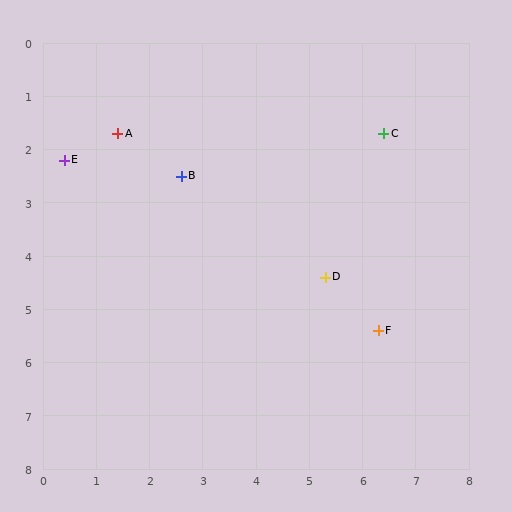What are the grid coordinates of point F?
Point F is at approximately (6.3, 5.4).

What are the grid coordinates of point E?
Point E is at approximately (0.4, 2.2).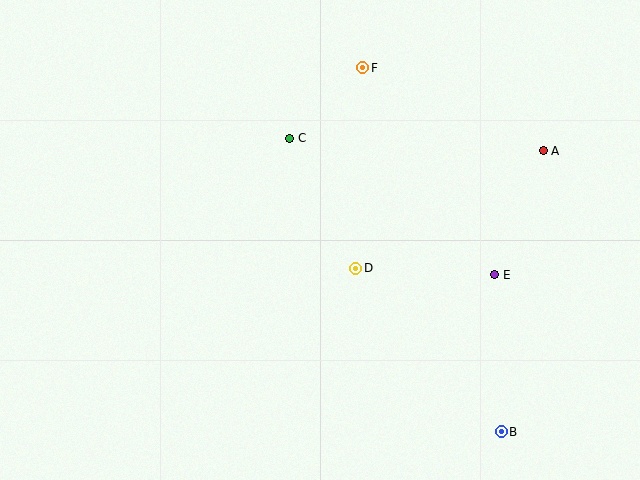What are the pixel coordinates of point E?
Point E is at (495, 275).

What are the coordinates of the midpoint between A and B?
The midpoint between A and B is at (522, 291).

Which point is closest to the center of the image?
Point D at (356, 268) is closest to the center.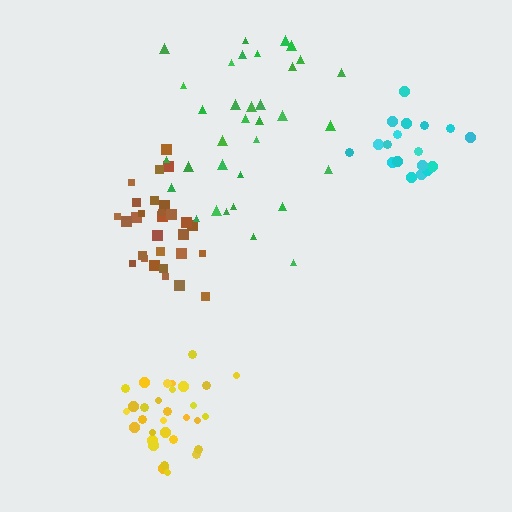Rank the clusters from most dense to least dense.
yellow, brown, cyan, green.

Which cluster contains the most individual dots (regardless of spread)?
Green (34).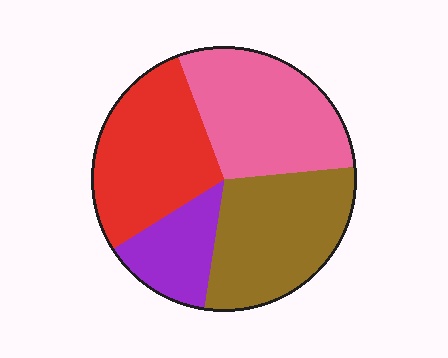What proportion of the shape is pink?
Pink covers roughly 30% of the shape.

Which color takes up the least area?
Purple, at roughly 15%.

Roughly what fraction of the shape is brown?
Brown takes up about one quarter (1/4) of the shape.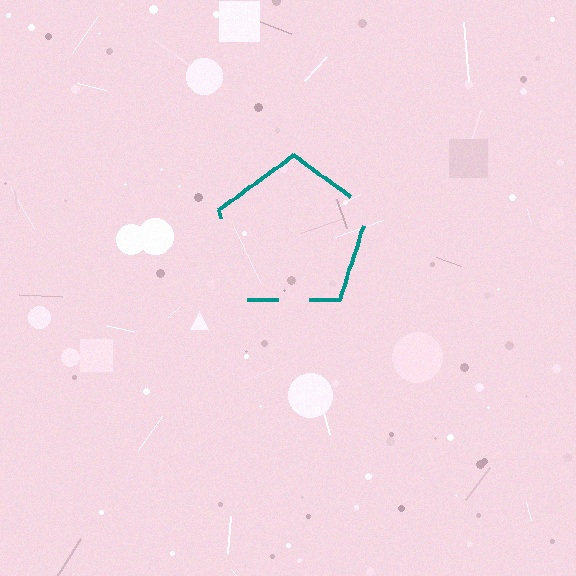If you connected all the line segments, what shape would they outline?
They would outline a pentagon.